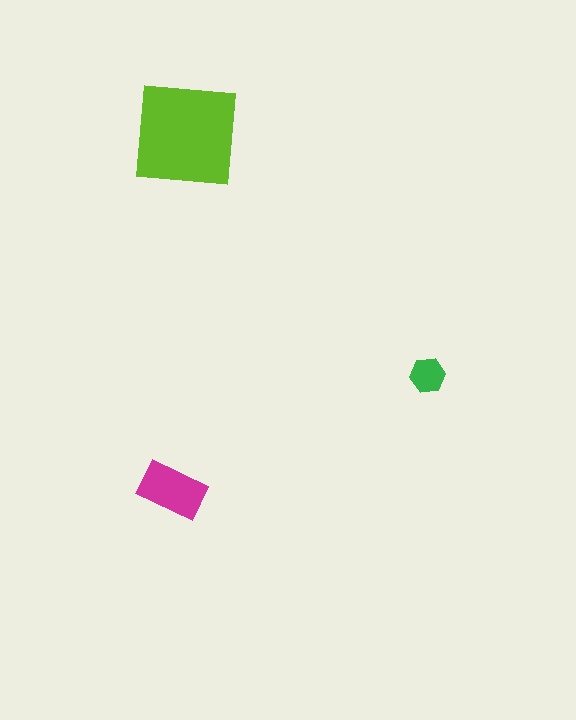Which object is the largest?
The lime square.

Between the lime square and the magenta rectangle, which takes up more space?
The lime square.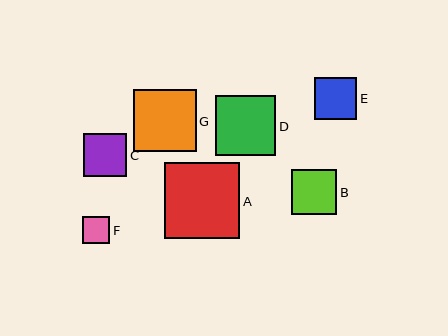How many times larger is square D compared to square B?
Square D is approximately 1.4 times the size of square B.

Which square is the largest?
Square A is the largest with a size of approximately 75 pixels.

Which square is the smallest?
Square F is the smallest with a size of approximately 27 pixels.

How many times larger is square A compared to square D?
Square A is approximately 1.2 times the size of square D.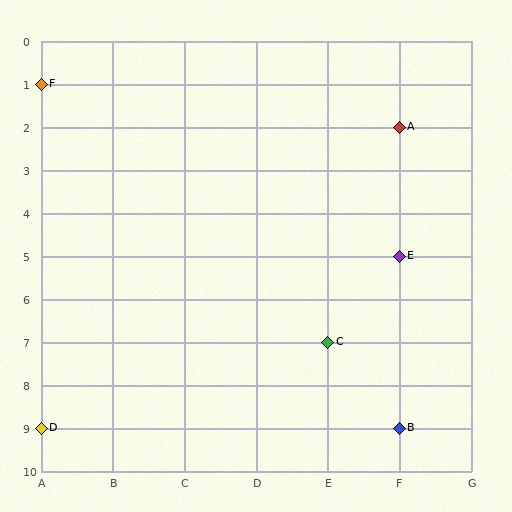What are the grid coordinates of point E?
Point E is at grid coordinates (F, 5).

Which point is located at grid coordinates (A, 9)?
Point D is at (A, 9).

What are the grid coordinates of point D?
Point D is at grid coordinates (A, 9).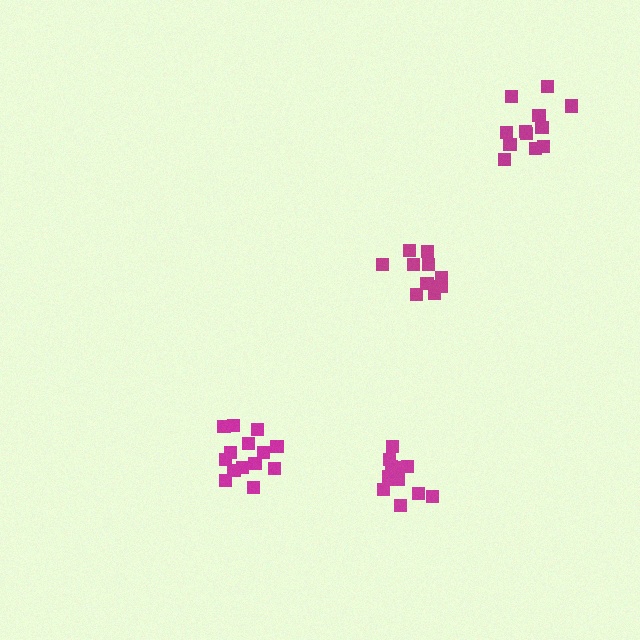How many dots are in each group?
Group 1: 13 dots, Group 2: 13 dots, Group 3: 14 dots, Group 4: 10 dots (50 total).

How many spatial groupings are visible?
There are 4 spatial groupings.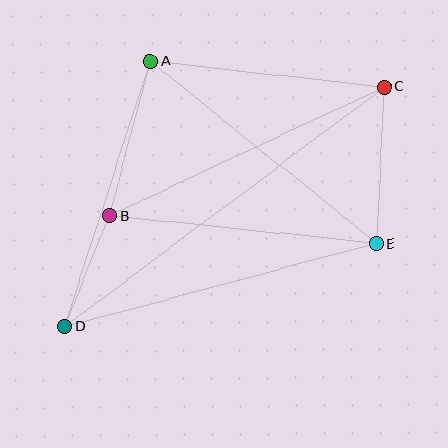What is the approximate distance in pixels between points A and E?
The distance between A and E is approximately 291 pixels.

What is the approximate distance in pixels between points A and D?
The distance between A and D is approximately 279 pixels.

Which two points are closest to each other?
Points B and D are closest to each other.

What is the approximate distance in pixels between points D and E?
The distance between D and E is approximately 323 pixels.